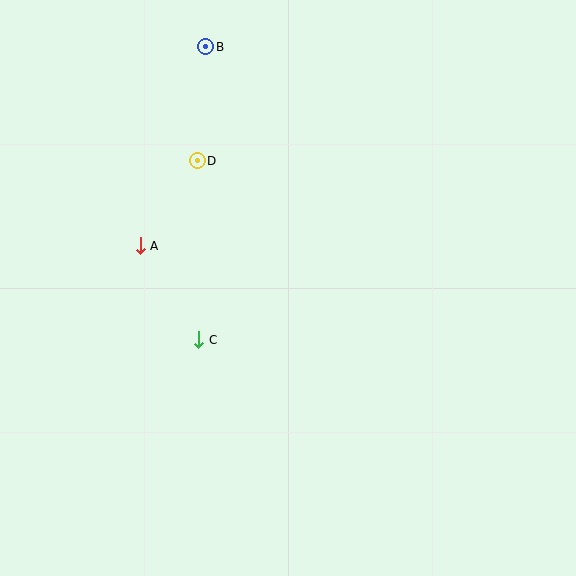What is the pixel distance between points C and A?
The distance between C and A is 110 pixels.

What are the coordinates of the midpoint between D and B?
The midpoint between D and B is at (201, 104).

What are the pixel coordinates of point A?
Point A is at (140, 246).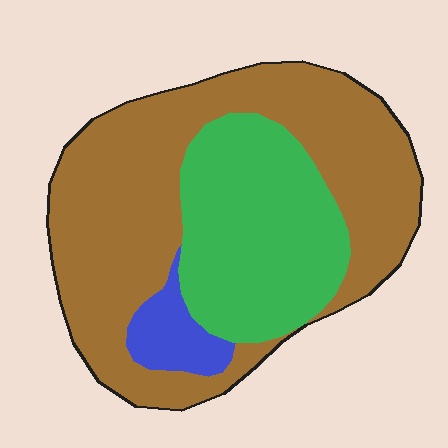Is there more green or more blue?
Green.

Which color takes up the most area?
Brown, at roughly 60%.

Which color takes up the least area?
Blue, at roughly 5%.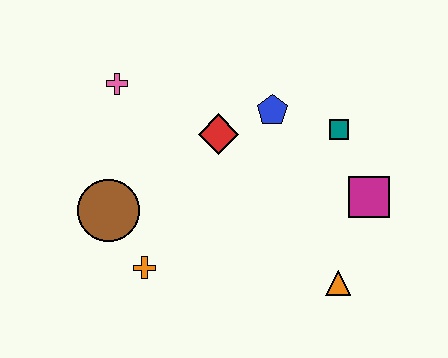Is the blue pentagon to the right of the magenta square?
No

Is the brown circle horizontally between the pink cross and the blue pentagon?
No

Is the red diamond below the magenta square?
No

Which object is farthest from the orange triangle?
The pink cross is farthest from the orange triangle.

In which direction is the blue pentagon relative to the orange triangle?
The blue pentagon is above the orange triangle.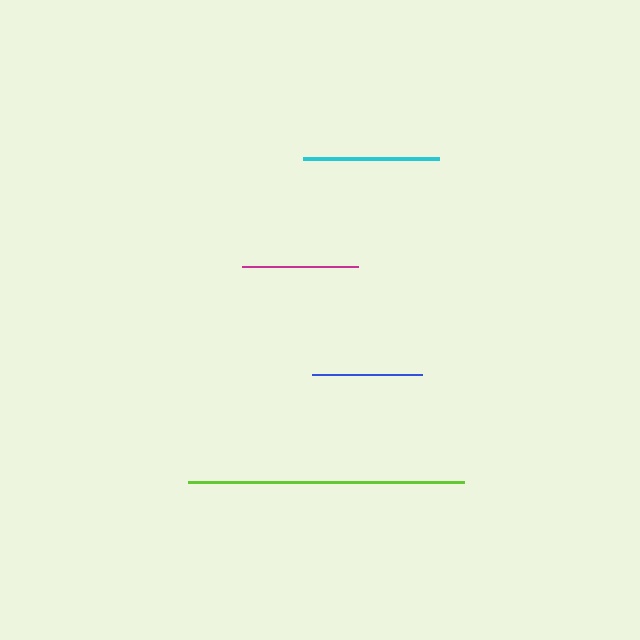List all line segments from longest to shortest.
From longest to shortest: lime, cyan, magenta, blue.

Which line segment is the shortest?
The blue line is the shortest at approximately 111 pixels.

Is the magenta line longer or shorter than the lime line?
The lime line is longer than the magenta line.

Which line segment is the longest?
The lime line is the longest at approximately 276 pixels.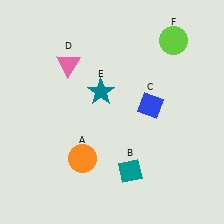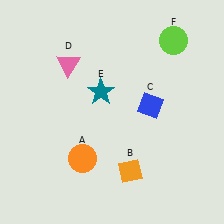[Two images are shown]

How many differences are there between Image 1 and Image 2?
There is 1 difference between the two images.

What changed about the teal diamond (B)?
In Image 1, B is teal. In Image 2, it changed to orange.